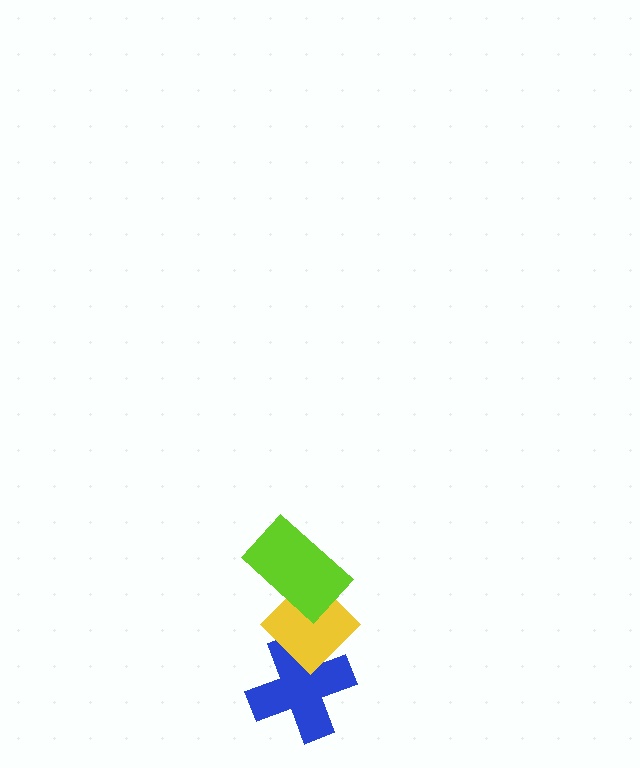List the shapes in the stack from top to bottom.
From top to bottom: the lime rectangle, the yellow diamond, the blue cross.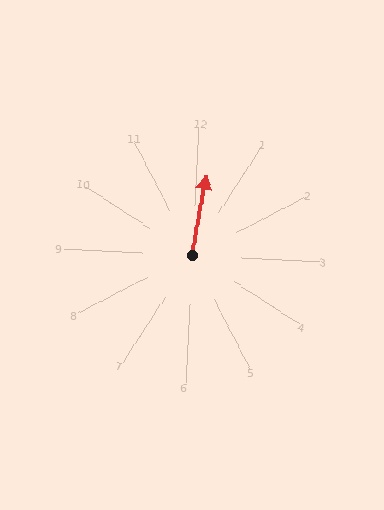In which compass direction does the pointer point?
North.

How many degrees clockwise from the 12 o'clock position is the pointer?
Approximately 7 degrees.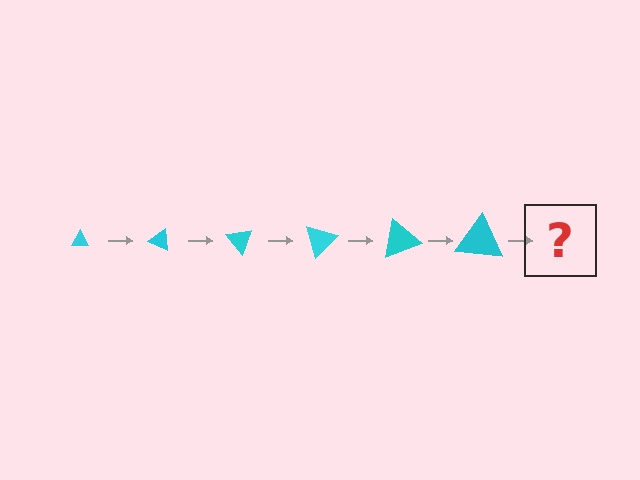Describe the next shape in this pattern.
It should be a triangle, larger than the previous one and rotated 150 degrees from the start.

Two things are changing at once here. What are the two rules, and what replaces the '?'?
The two rules are that the triangle grows larger each step and it rotates 25 degrees each step. The '?' should be a triangle, larger than the previous one and rotated 150 degrees from the start.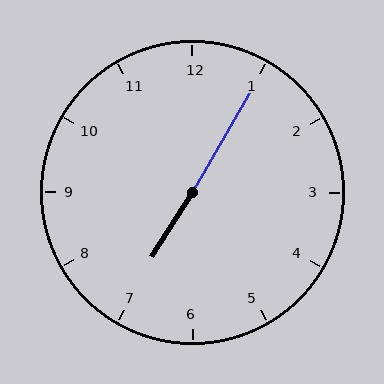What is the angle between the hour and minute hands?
Approximately 178 degrees.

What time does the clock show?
7:05.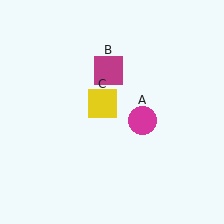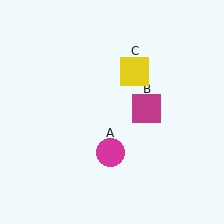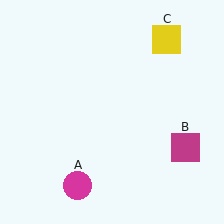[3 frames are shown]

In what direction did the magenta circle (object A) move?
The magenta circle (object A) moved down and to the left.